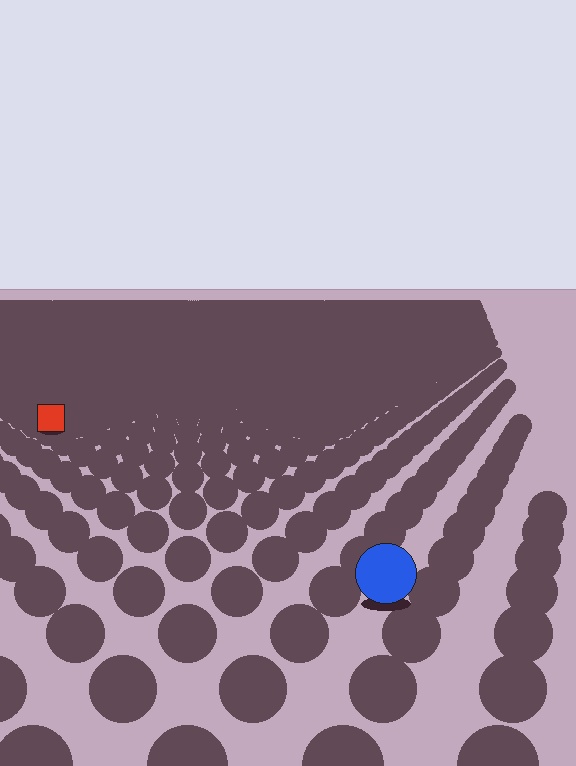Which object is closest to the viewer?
The blue circle is closest. The texture marks near it are larger and more spread out.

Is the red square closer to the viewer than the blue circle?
No. The blue circle is closer — you can tell from the texture gradient: the ground texture is coarser near it.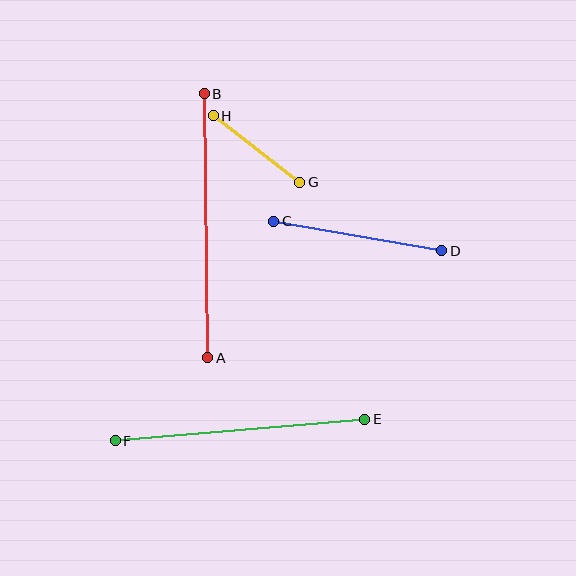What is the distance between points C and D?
The distance is approximately 171 pixels.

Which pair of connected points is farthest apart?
Points A and B are farthest apart.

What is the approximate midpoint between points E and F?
The midpoint is at approximately (240, 430) pixels.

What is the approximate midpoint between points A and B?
The midpoint is at approximately (206, 226) pixels.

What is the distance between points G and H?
The distance is approximately 109 pixels.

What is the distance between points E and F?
The distance is approximately 251 pixels.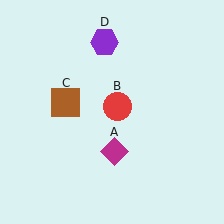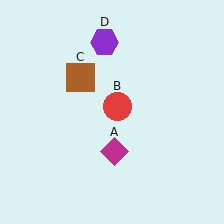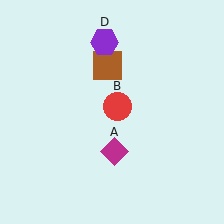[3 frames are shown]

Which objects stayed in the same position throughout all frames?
Magenta diamond (object A) and red circle (object B) and purple hexagon (object D) remained stationary.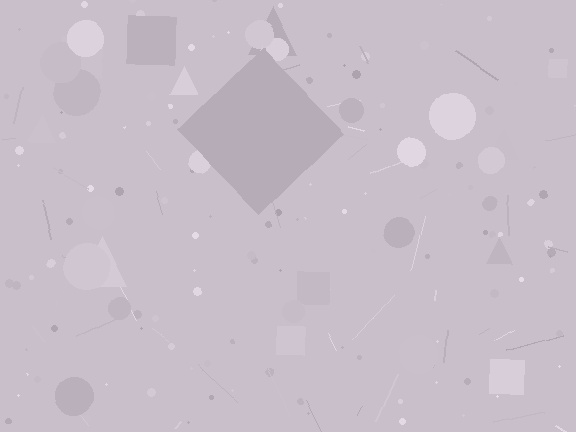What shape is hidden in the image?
A diamond is hidden in the image.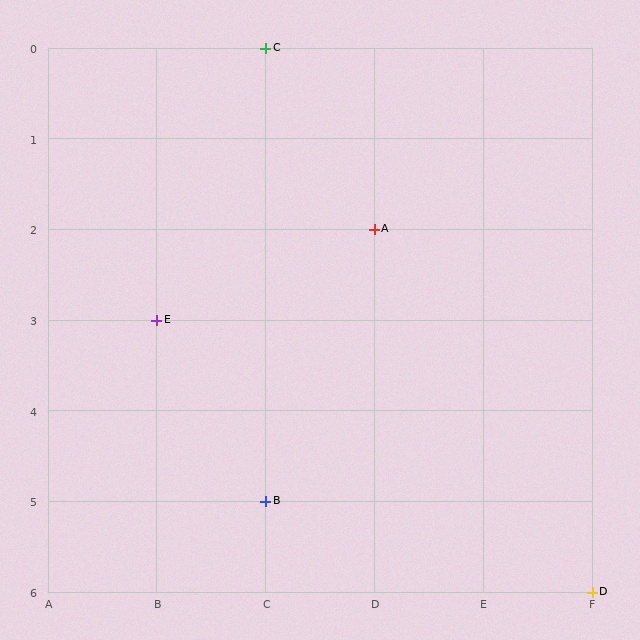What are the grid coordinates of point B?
Point B is at grid coordinates (C, 5).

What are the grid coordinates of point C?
Point C is at grid coordinates (C, 0).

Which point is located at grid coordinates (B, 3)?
Point E is at (B, 3).